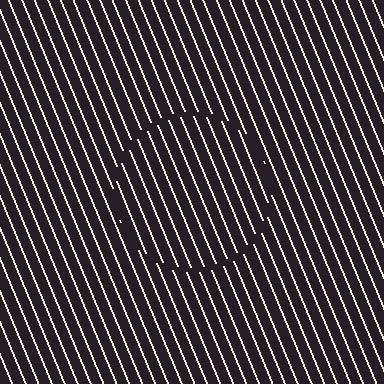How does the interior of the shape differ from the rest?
The interior of the shape contains the same grating, shifted by half a period — the contour is defined by the phase discontinuity where line-ends from the inner and outer gratings abut.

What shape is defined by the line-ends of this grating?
An illusory circle. The interior of the shape contains the same grating, shifted by half a period — the contour is defined by the phase discontinuity where line-ends from the inner and outer gratings abut.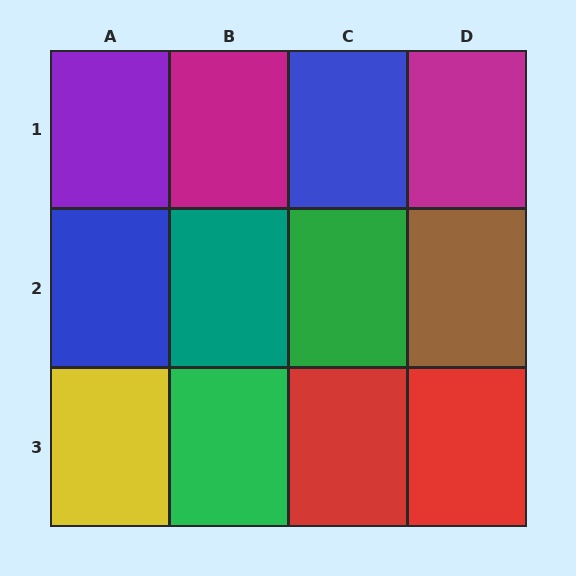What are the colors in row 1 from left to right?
Purple, magenta, blue, magenta.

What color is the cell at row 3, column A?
Yellow.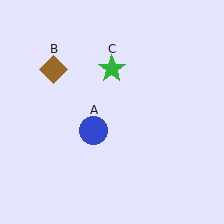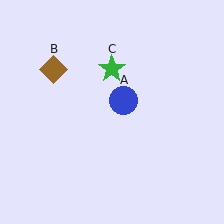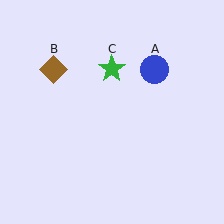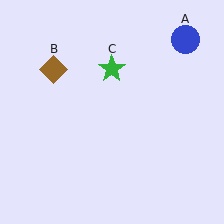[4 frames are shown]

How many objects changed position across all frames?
1 object changed position: blue circle (object A).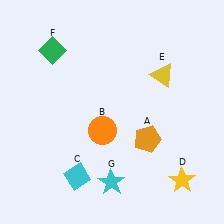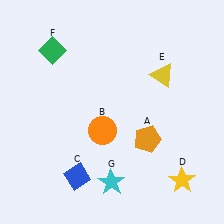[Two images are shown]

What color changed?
The diamond (C) changed from cyan in Image 1 to blue in Image 2.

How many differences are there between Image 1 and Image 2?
There is 1 difference between the two images.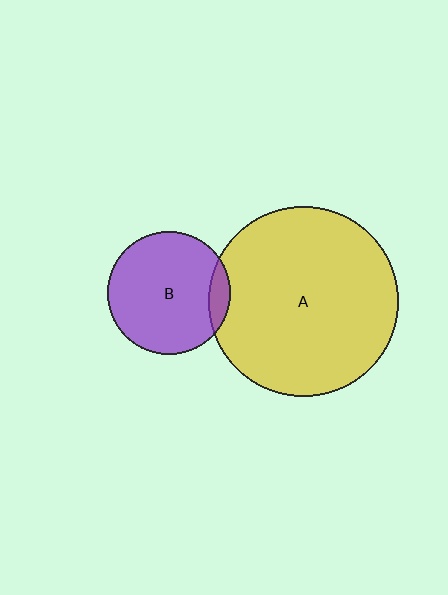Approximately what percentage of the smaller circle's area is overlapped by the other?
Approximately 10%.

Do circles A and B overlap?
Yes.